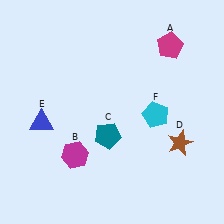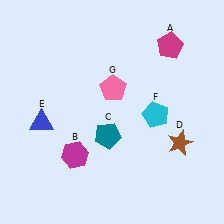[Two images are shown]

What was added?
A pink pentagon (G) was added in Image 2.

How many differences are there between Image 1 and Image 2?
There is 1 difference between the two images.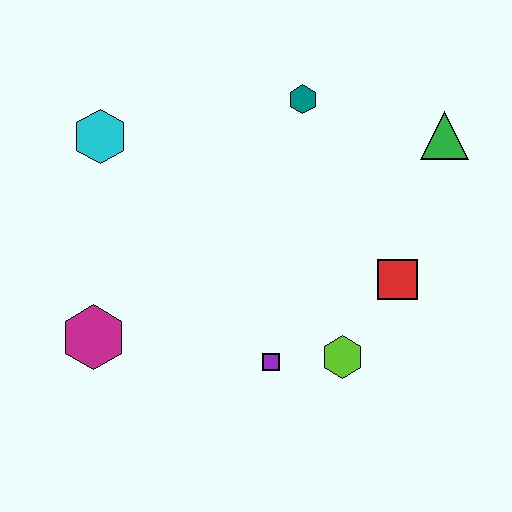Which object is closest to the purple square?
The lime hexagon is closest to the purple square.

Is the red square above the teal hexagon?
No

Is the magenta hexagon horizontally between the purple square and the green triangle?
No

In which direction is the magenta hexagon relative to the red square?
The magenta hexagon is to the left of the red square.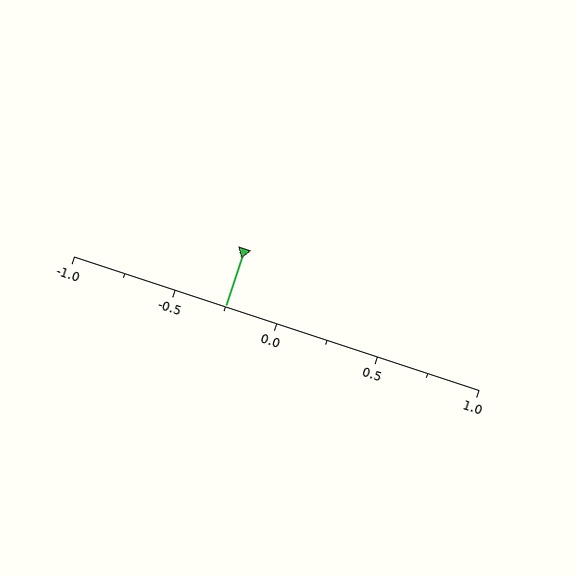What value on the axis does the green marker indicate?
The marker indicates approximately -0.25.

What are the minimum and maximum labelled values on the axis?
The axis runs from -1.0 to 1.0.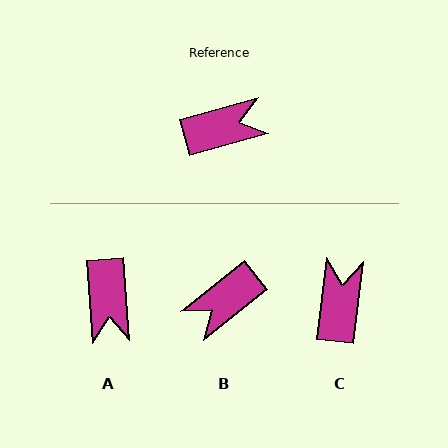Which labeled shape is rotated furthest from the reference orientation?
B, about 157 degrees away.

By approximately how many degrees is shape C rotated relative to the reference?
Approximately 67 degrees counter-clockwise.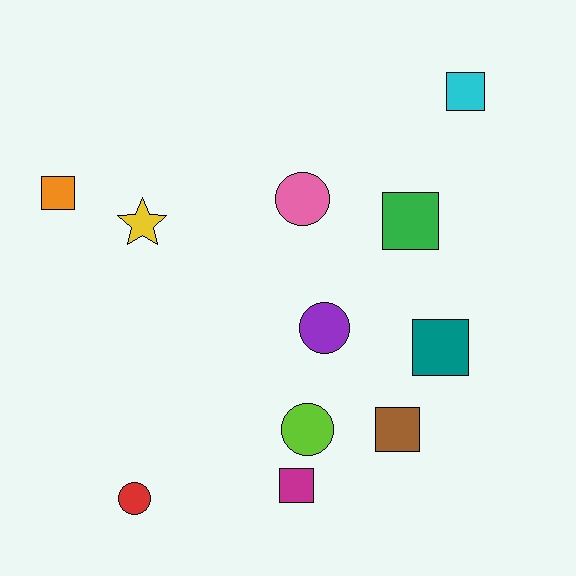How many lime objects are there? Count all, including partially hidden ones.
There is 1 lime object.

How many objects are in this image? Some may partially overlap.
There are 11 objects.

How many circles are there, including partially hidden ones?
There are 4 circles.